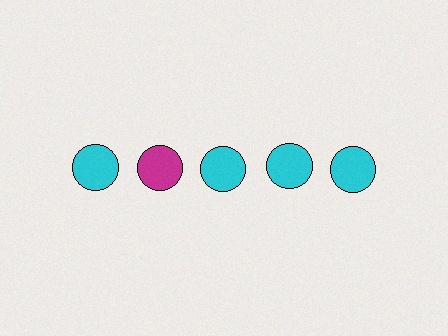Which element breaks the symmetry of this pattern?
The magenta circle in the top row, second from left column breaks the symmetry. All other shapes are cyan circles.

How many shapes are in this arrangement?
There are 5 shapes arranged in a grid pattern.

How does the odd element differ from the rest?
It has a different color: magenta instead of cyan.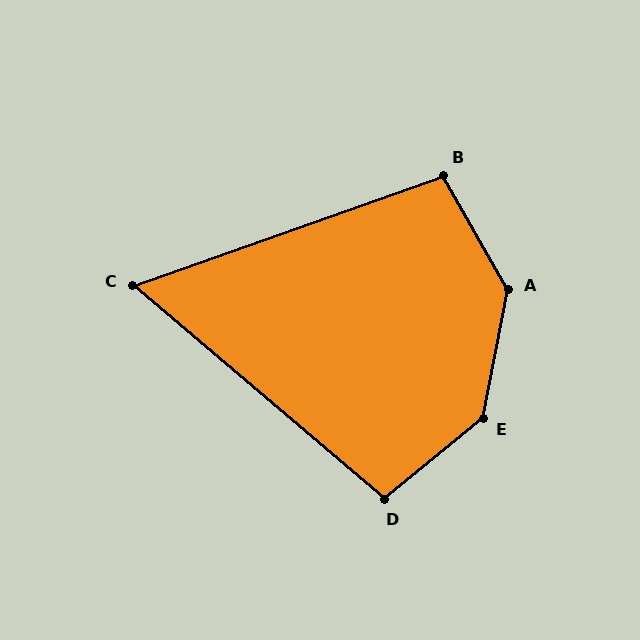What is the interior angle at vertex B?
Approximately 100 degrees (obtuse).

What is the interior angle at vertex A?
Approximately 140 degrees (obtuse).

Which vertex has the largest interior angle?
E, at approximately 140 degrees.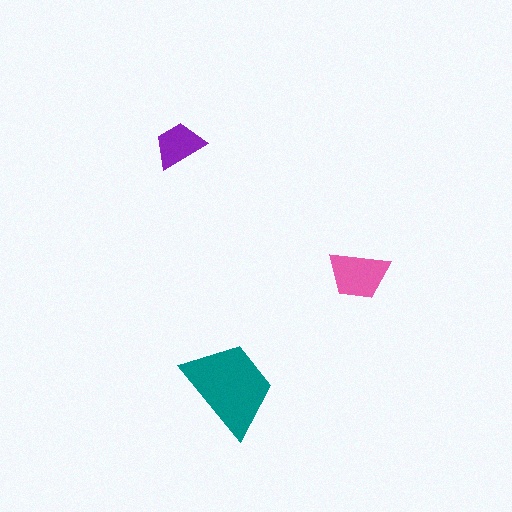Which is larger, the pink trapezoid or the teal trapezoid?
The teal one.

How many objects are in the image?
There are 3 objects in the image.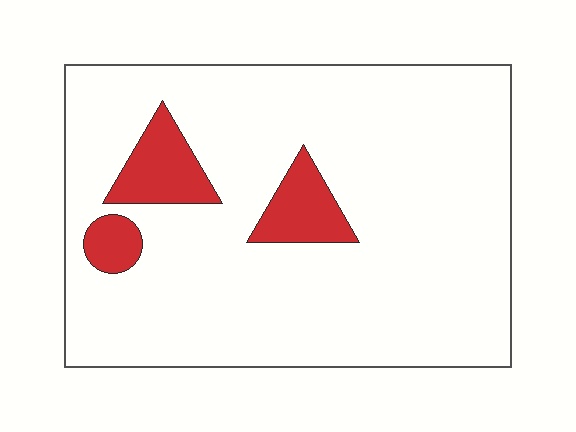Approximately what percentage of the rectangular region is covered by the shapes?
Approximately 10%.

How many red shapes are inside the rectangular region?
3.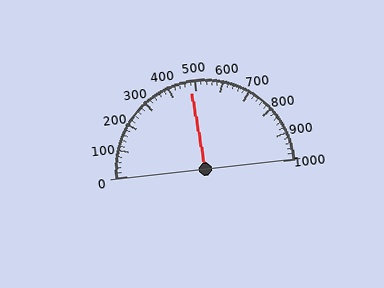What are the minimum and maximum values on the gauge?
The gauge ranges from 0 to 1000.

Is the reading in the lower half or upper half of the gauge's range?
The reading is in the lower half of the range (0 to 1000).